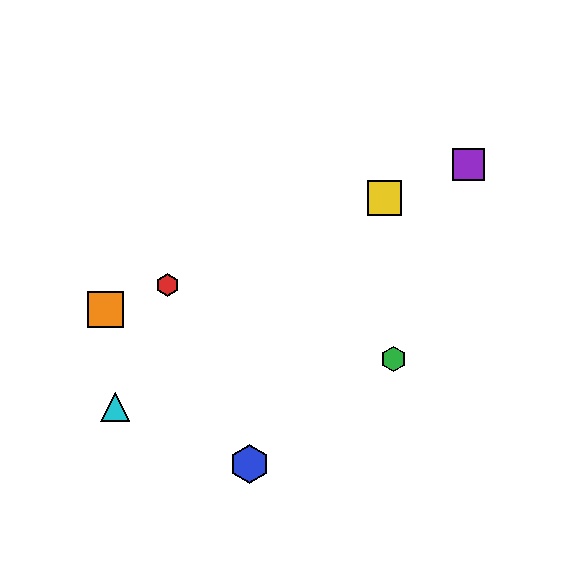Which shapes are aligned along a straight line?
The red hexagon, the yellow square, the purple square, the orange square are aligned along a straight line.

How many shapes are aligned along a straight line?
4 shapes (the red hexagon, the yellow square, the purple square, the orange square) are aligned along a straight line.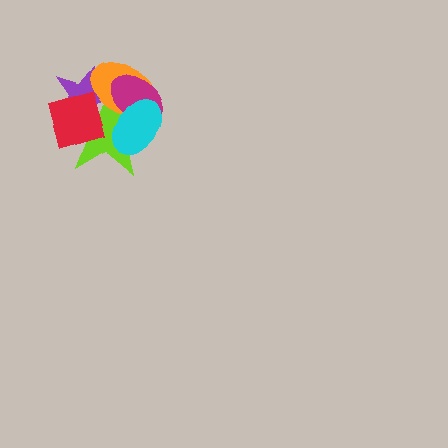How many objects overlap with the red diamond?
3 objects overlap with the red diamond.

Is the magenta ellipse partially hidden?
Yes, it is partially covered by another shape.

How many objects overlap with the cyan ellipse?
3 objects overlap with the cyan ellipse.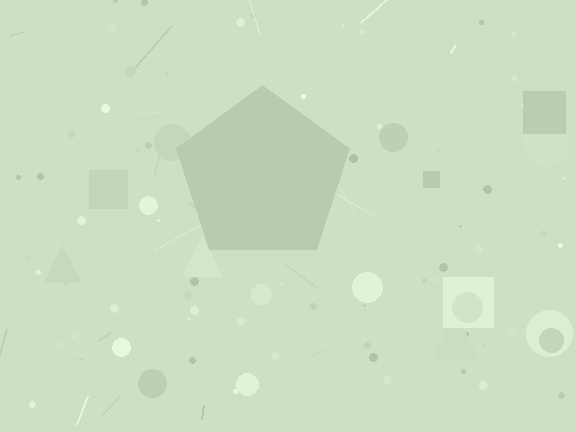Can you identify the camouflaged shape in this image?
The camouflaged shape is a pentagon.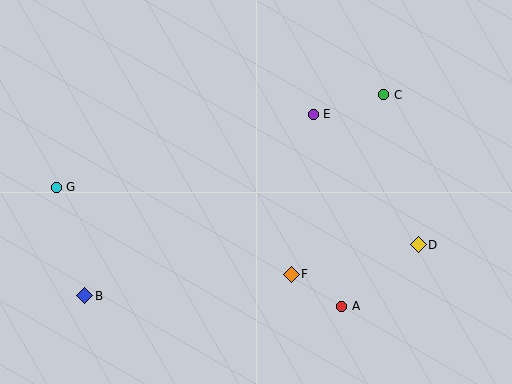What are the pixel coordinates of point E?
Point E is at (313, 114).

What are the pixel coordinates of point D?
Point D is at (418, 245).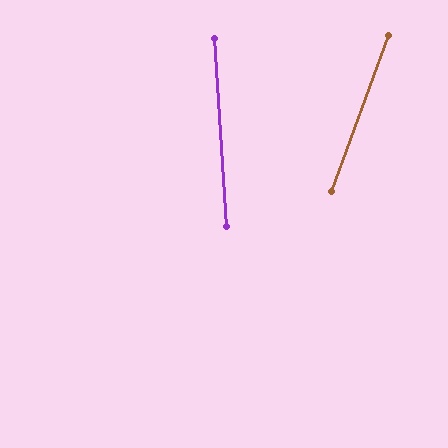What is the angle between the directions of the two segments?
Approximately 23 degrees.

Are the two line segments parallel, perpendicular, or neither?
Neither parallel nor perpendicular — they differ by about 23°.